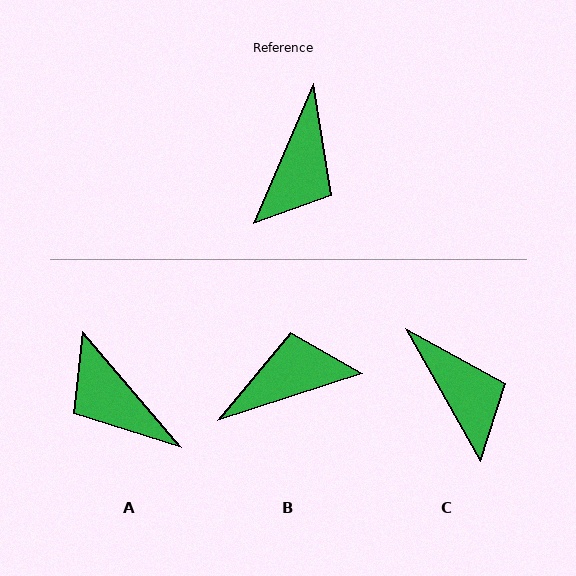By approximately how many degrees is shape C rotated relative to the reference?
Approximately 52 degrees counter-clockwise.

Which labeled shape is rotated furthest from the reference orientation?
B, about 131 degrees away.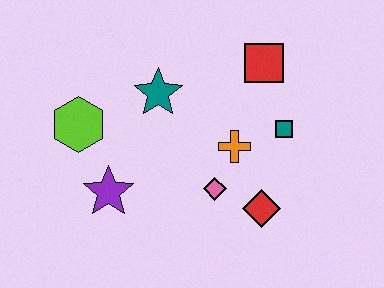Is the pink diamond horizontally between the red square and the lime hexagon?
Yes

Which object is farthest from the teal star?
The red diamond is farthest from the teal star.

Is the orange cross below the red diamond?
No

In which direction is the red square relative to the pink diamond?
The red square is above the pink diamond.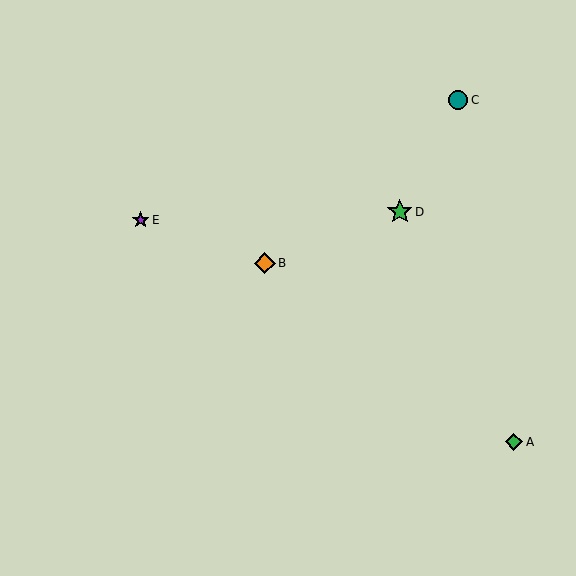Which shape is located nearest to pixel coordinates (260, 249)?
The orange diamond (labeled B) at (265, 263) is nearest to that location.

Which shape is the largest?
The green star (labeled D) is the largest.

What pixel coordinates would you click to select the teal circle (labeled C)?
Click at (458, 100) to select the teal circle C.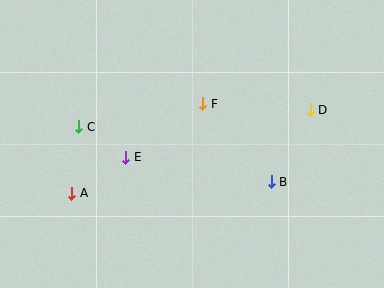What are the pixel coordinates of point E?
Point E is at (126, 157).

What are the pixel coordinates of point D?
Point D is at (310, 110).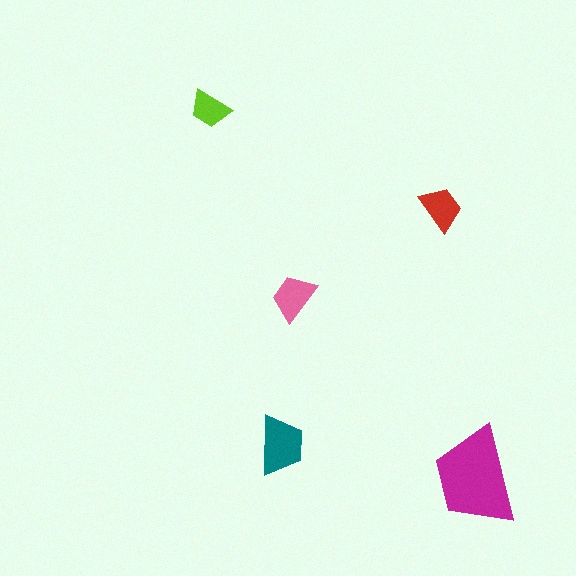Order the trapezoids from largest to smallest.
the magenta one, the teal one, the pink one, the red one, the lime one.